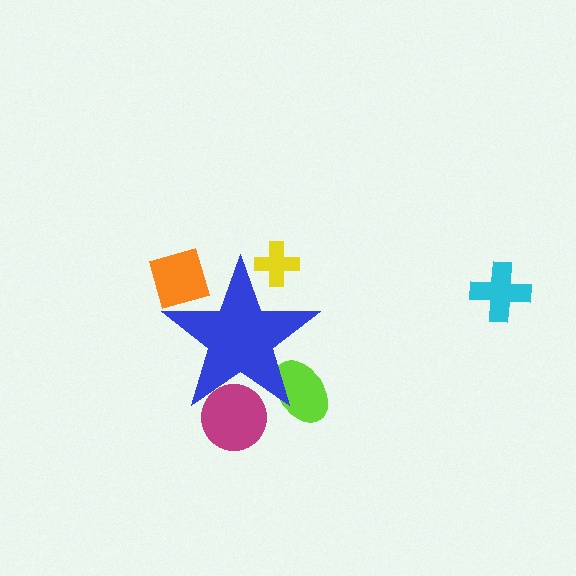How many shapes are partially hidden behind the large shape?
4 shapes are partially hidden.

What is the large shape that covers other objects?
A blue star.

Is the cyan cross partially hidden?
No, the cyan cross is fully visible.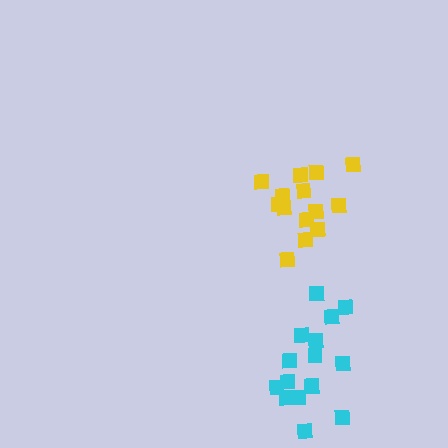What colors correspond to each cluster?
The clusters are colored: cyan, yellow.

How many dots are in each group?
Group 1: 16 dots, Group 2: 14 dots (30 total).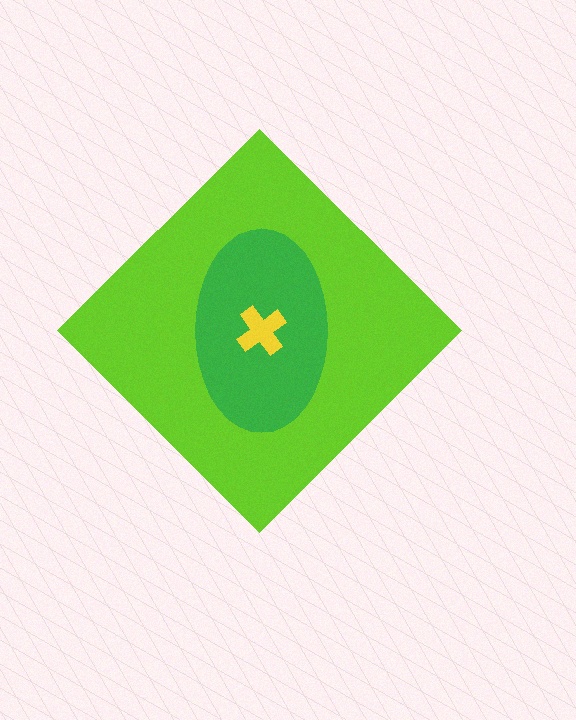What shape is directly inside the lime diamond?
The green ellipse.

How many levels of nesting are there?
3.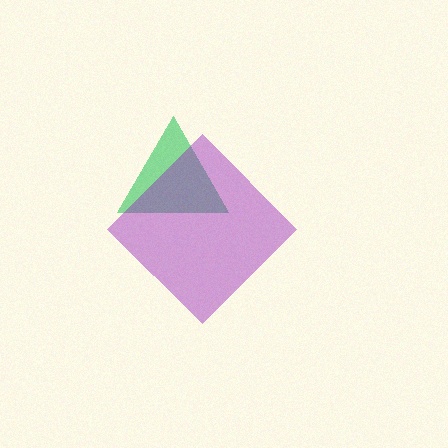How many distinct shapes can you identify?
There are 2 distinct shapes: a green triangle, a purple diamond.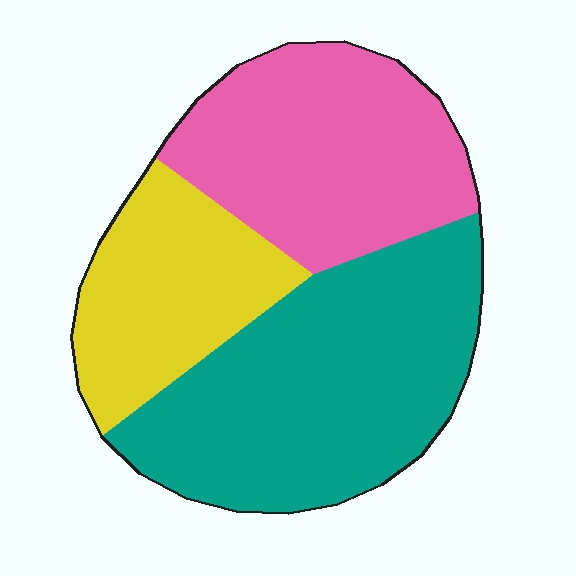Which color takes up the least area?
Yellow, at roughly 25%.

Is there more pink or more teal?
Teal.